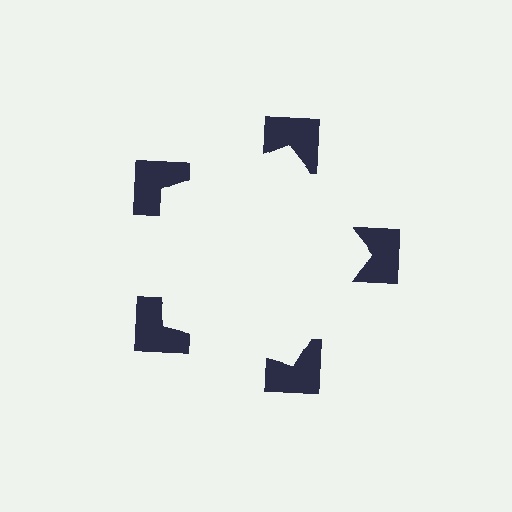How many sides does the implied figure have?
5 sides.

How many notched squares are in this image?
There are 5 — one at each vertex of the illusory pentagon.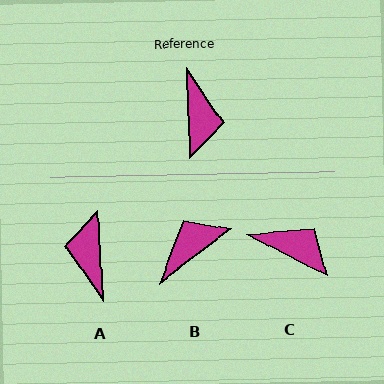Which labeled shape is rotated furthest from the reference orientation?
A, about 178 degrees away.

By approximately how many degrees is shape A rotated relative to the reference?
Approximately 178 degrees clockwise.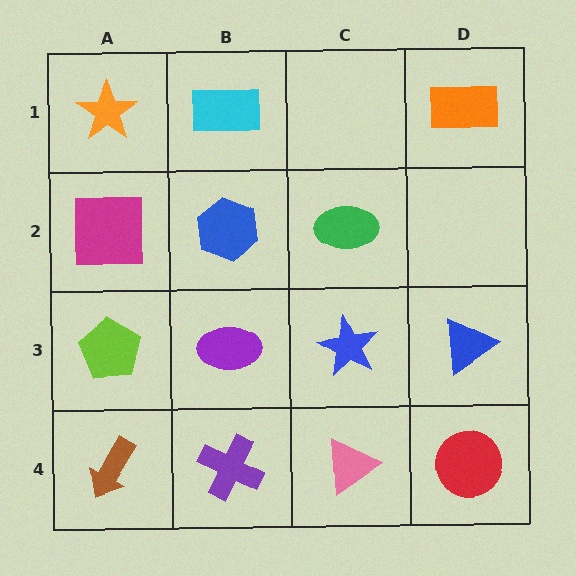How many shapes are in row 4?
4 shapes.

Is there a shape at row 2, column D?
No, that cell is empty.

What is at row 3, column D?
A blue triangle.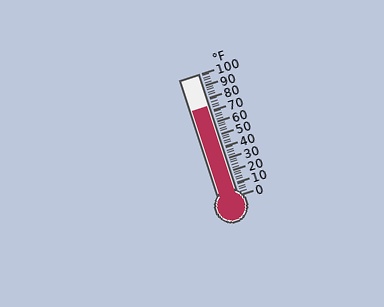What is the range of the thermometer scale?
The thermometer scale ranges from 0°F to 100°F.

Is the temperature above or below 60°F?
The temperature is above 60°F.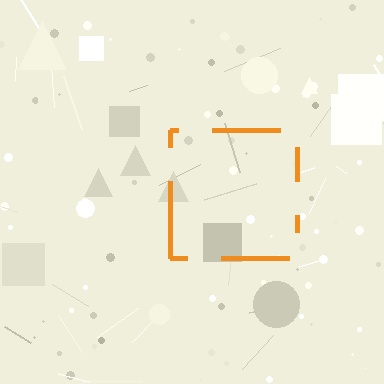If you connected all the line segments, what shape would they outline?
They would outline a square.